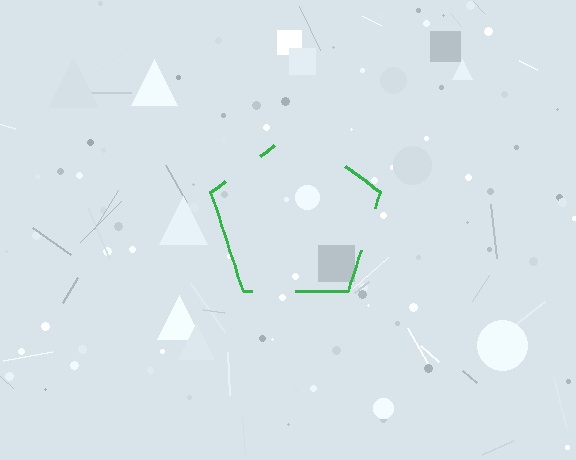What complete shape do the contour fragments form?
The contour fragments form a pentagon.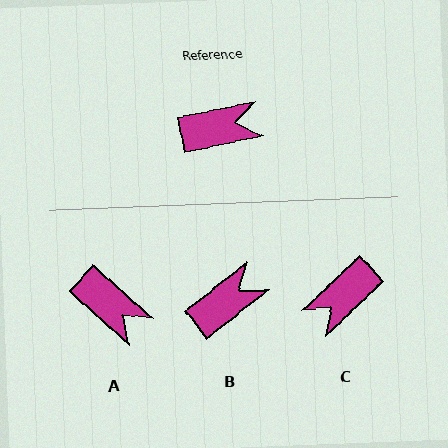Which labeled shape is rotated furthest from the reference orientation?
C, about 149 degrees away.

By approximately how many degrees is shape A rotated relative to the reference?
Approximately 54 degrees clockwise.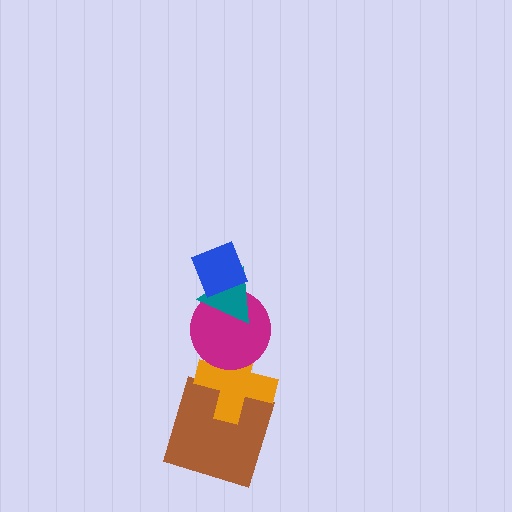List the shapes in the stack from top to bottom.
From top to bottom: the blue diamond, the teal triangle, the magenta circle, the orange cross, the brown square.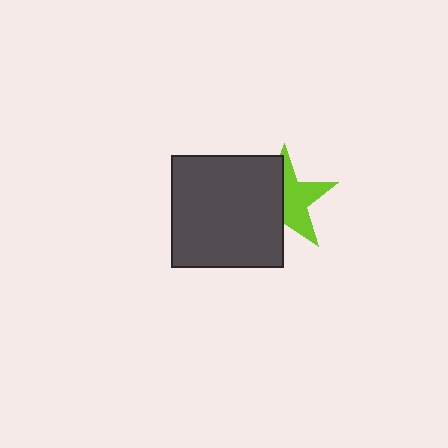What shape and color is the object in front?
The object in front is a dark gray square.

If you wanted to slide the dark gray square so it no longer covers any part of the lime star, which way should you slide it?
Slide it left — that is the most direct way to separate the two shapes.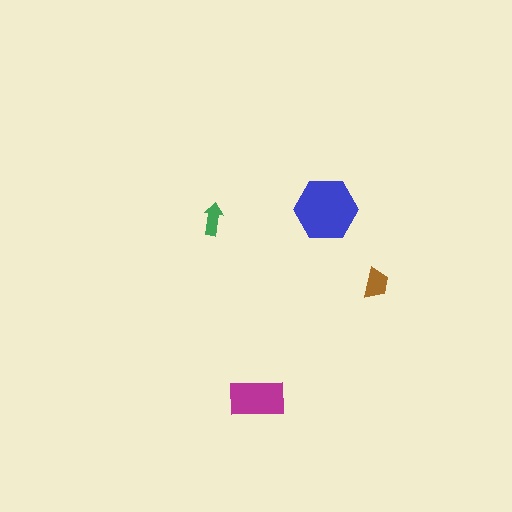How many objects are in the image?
There are 4 objects in the image.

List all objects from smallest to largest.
The green arrow, the brown trapezoid, the magenta rectangle, the blue hexagon.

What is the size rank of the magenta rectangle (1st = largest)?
2nd.